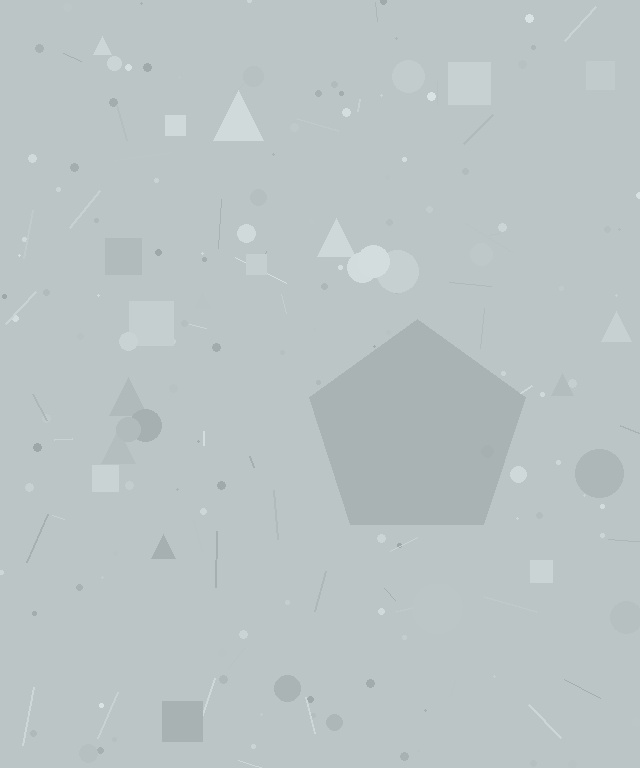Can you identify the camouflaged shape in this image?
The camouflaged shape is a pentagon.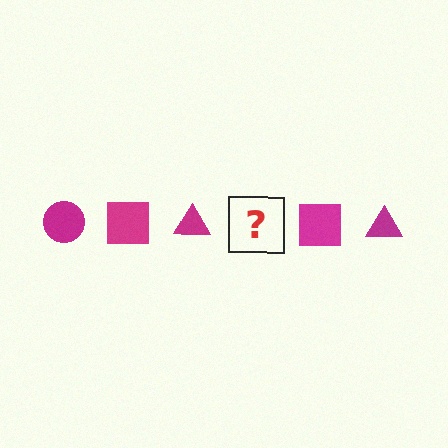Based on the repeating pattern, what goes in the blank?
The blank should be a magenta circle.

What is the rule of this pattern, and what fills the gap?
The rule is that the pattern cycles through circle, square, triangle shapes in magenta. The gap should be filled with a magenta circle.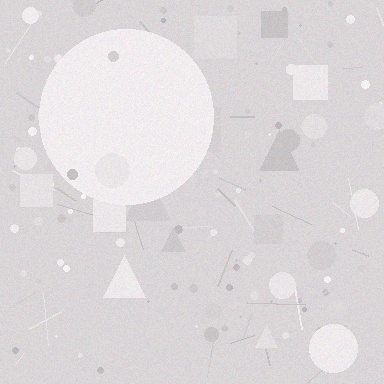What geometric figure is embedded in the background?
A circle is embedded in the background.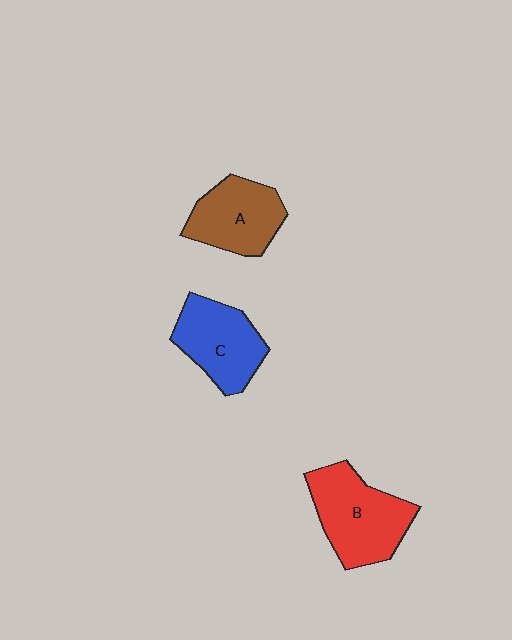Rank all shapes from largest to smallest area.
From largest to smallest: B (red), C (blue), A (brown).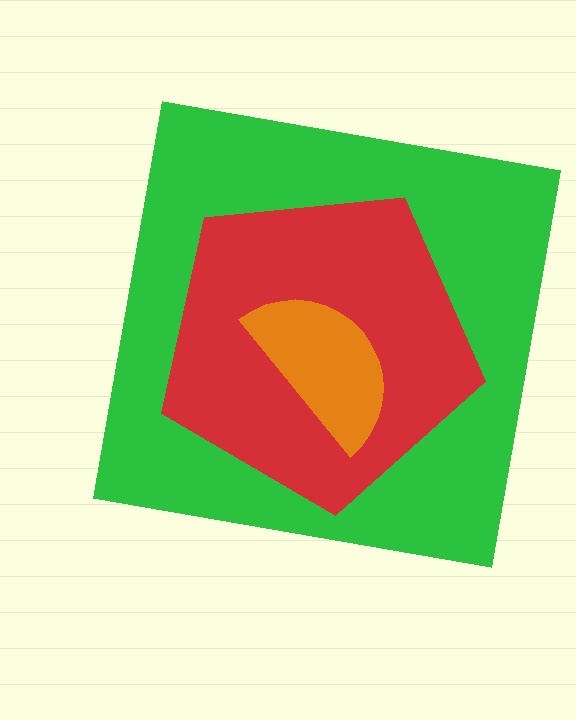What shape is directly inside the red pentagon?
The orange semicircle.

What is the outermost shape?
The green square.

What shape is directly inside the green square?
The red pentagon.